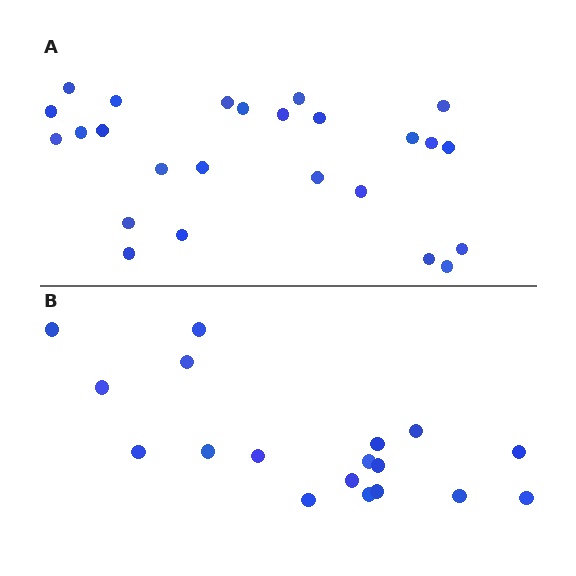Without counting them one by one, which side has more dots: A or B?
Region A (the top region) has more dots.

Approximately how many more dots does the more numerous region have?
Region A has roughly 8 or so more dots than region B.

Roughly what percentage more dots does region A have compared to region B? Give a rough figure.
About 40% more.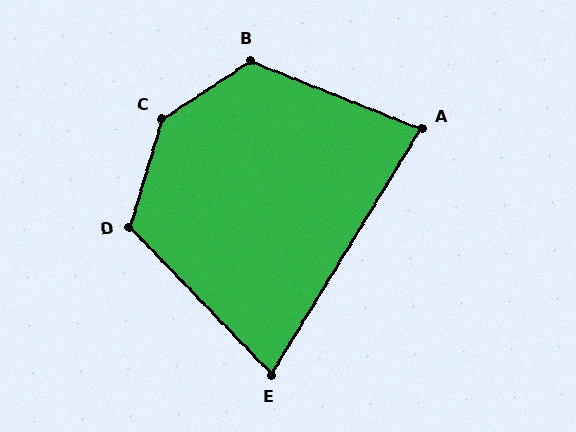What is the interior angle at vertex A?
Approximately 80 degrees (acute).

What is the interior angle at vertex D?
Approximately 119 degrees (obtuse).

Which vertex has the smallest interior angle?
E, at approximately 76 degrees.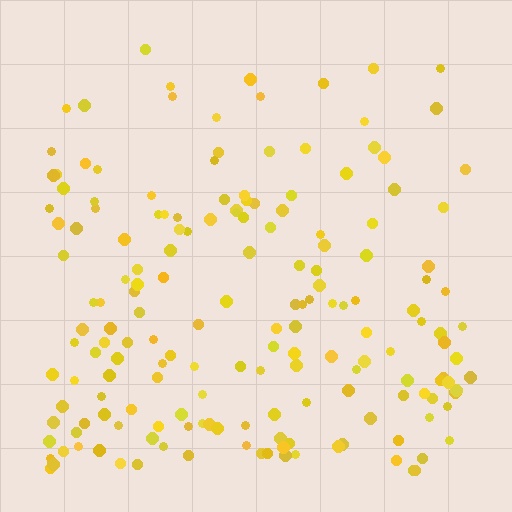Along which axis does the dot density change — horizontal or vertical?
Vertical.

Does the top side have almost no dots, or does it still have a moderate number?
Still a moderate number, just noticeably fewer than the bottom.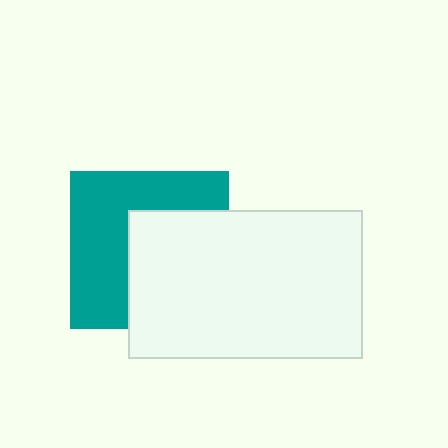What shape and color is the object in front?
The object in front is a white rectangle.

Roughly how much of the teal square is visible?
About half of it is visible (roughly 52%).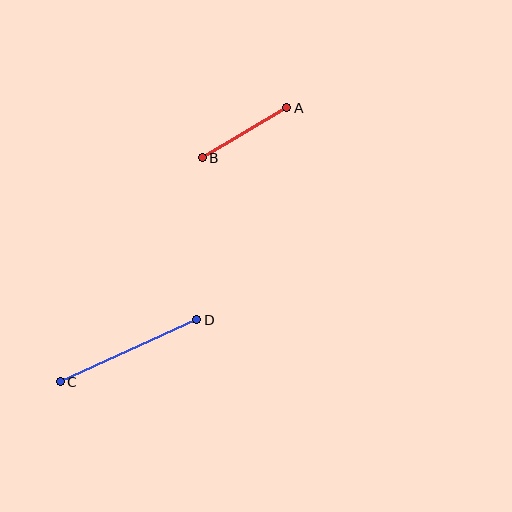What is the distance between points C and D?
The distance is approximately 150 pixels.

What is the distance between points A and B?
The distance is approximately 98 pixels.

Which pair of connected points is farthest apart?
Points C and D are farthest apart.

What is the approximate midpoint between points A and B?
The midpoint is at approximately (245, 133) pixels.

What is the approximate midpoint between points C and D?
The midpoint is at approximately (128, 351) pixels.